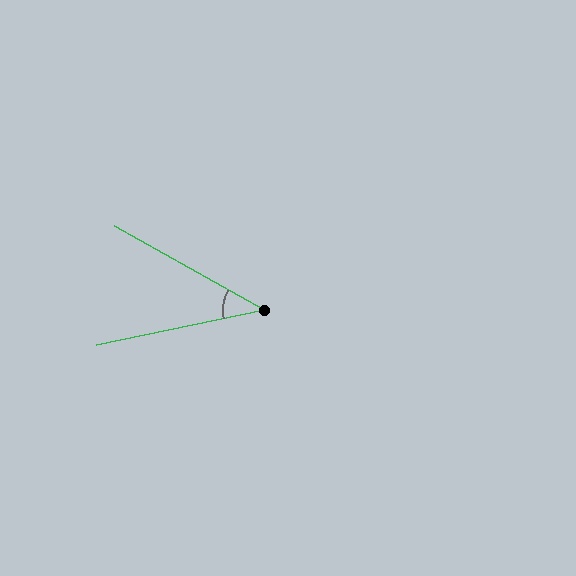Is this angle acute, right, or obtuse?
It is acute.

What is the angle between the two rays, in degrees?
Approximately 41 degrees.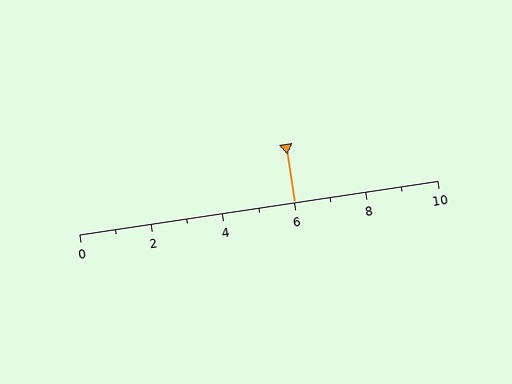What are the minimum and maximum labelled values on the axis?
The axis runs from 0 to 10.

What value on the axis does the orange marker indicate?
The marker indicates approximately 6.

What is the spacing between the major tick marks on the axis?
The major ticks are spaced 2 apart.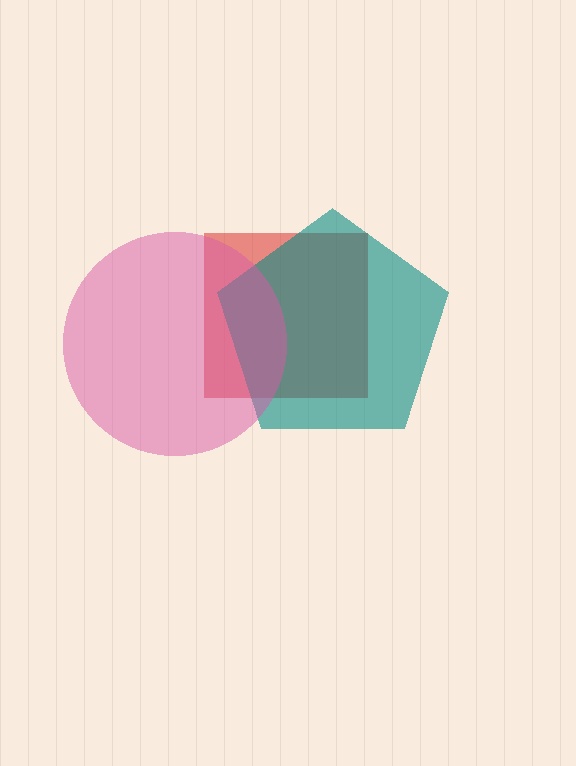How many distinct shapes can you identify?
There are 3 distinct shapes: a red square, a teal pentagon, a pink circle.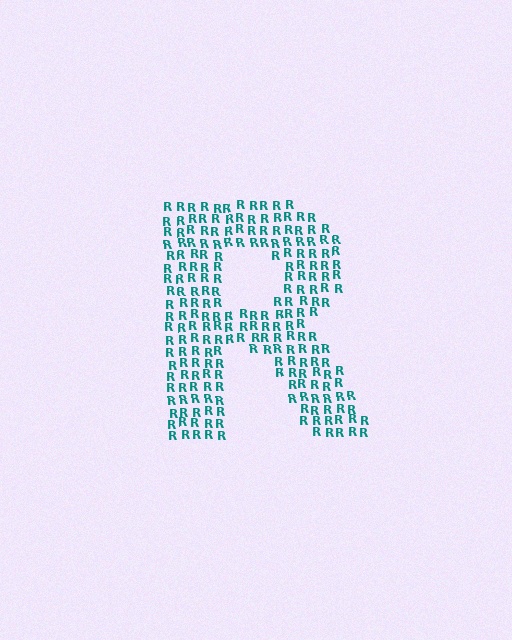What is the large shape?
The large shape is the letter R.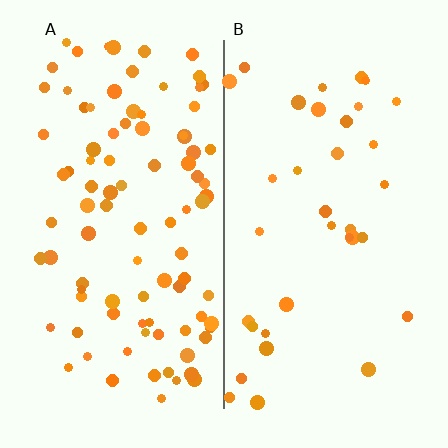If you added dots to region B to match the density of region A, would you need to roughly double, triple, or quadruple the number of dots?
Approximately triple.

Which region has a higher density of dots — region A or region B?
A (the left).